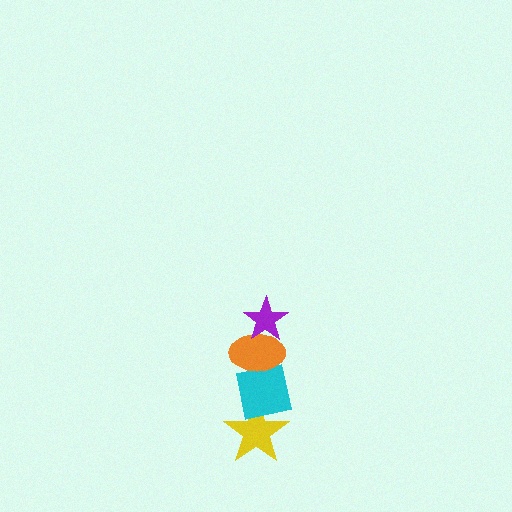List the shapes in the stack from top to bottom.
From top to bottom: the purple star, the orange ellipse, the cyan square, the yellow star.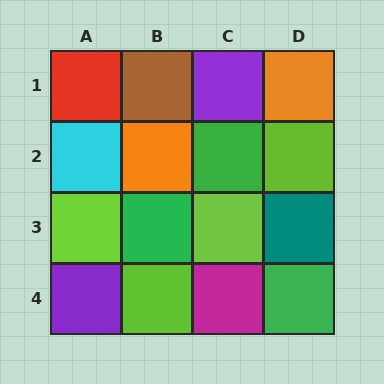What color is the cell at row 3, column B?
Green.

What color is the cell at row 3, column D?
Teal.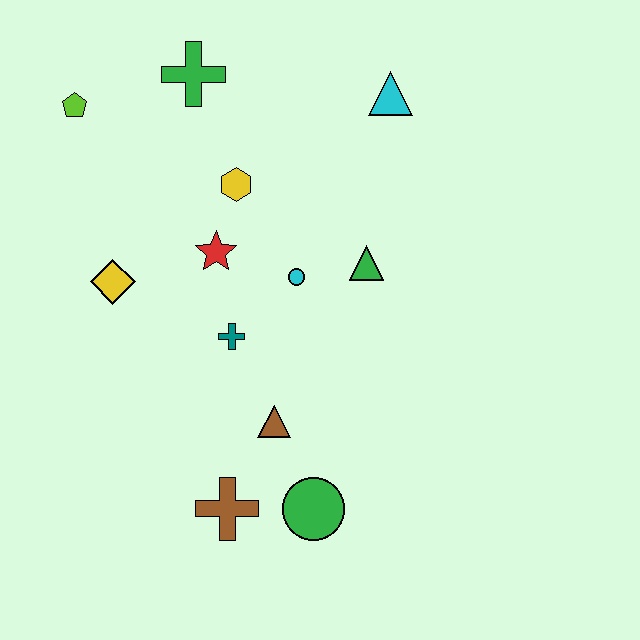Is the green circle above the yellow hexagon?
No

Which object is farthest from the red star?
The green circle is farthest from the red star.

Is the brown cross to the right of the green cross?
Yes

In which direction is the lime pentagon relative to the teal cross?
The lime pentagon is above the teal cross.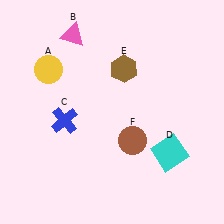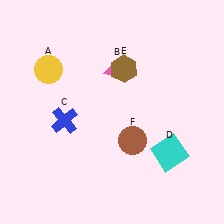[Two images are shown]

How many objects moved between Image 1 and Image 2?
1 object moved between the two images.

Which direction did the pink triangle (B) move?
The pink triangle (B) moved right.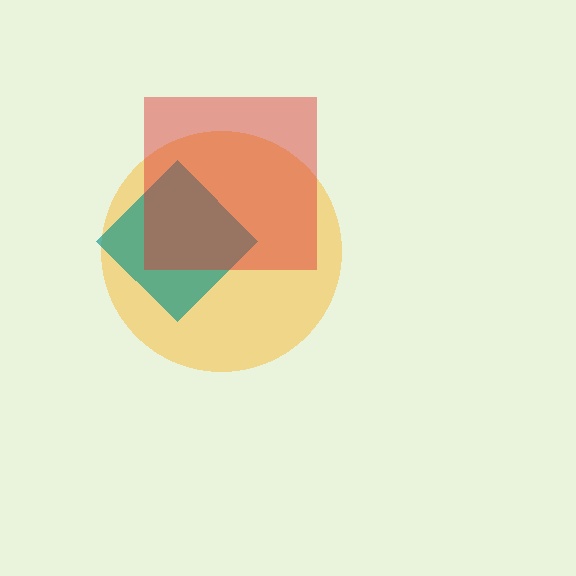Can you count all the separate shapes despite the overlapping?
Yes, there are 3 separate shapes.